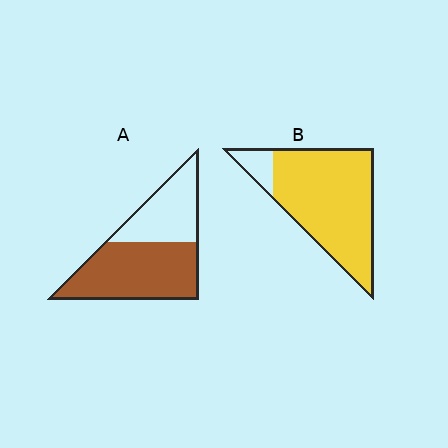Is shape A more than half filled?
Yes.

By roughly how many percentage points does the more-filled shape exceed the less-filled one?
By roughly 25 percentage points (B over A).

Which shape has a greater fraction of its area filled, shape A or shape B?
Shape B.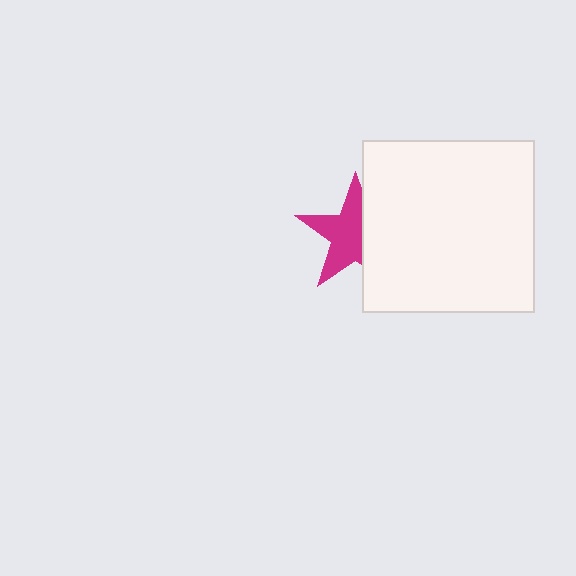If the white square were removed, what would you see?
You would see the complete magenta star.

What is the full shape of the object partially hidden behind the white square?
The partially hidden object is a magenta star.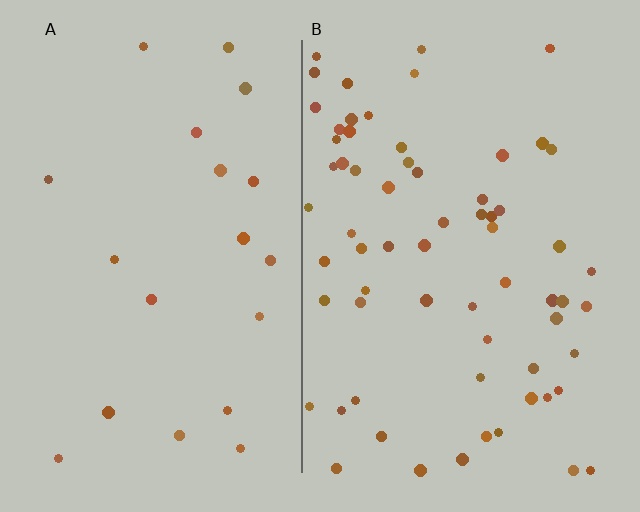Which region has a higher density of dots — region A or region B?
B (the right).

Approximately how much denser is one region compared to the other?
Approximately 3.3× — region B over region A.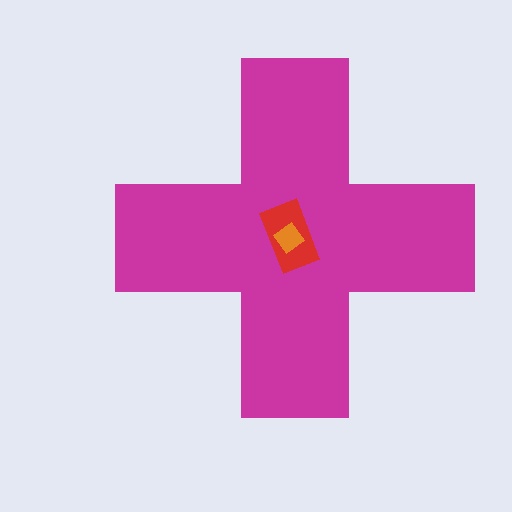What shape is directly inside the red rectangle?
The orange diamond.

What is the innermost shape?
The orange diamond.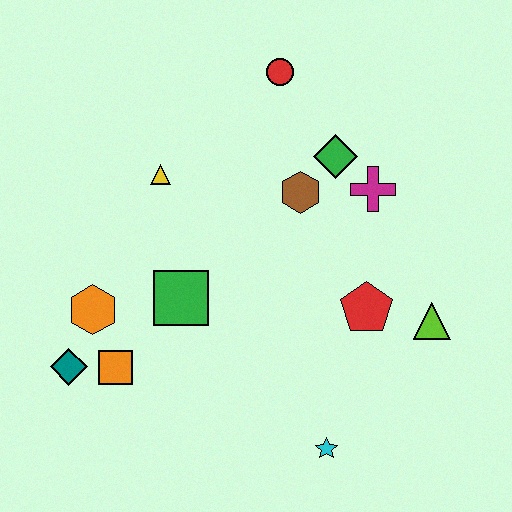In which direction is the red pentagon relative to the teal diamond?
The red pentagon is to the right of the teal diamond.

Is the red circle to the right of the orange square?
Yes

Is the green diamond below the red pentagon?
No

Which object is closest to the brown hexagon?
The green diamond is closest to the brown hexagon.